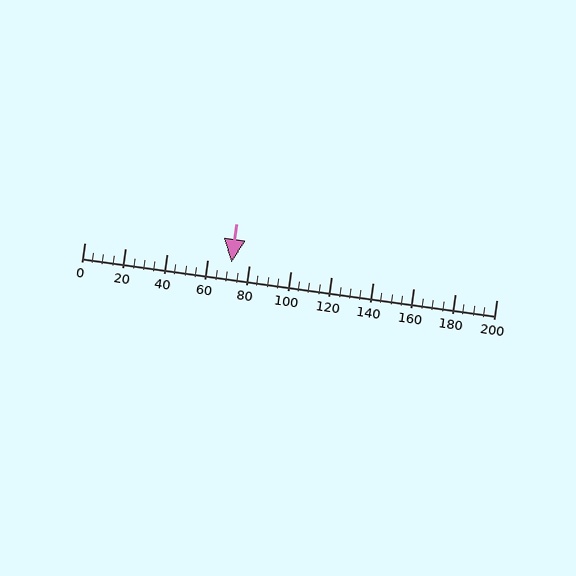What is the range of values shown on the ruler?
The ruler shows values from 0 to 200.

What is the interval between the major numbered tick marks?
The major tick marks are spaced 20 units apart.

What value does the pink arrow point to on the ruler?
The pink arrow points to approximately 71.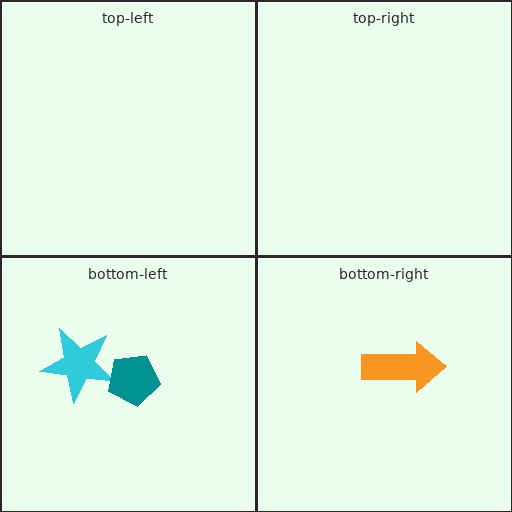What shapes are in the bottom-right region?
The orange arrow.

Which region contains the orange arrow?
The bottom-right region.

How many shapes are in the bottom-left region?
2.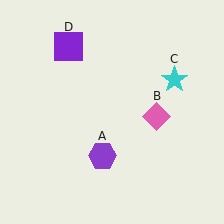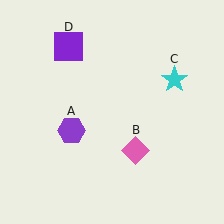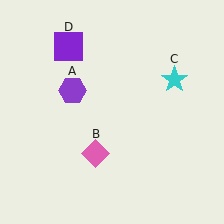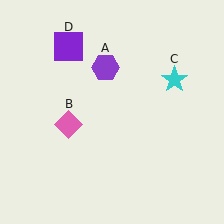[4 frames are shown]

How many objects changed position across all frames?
2 objects changed position: purple hexagon (object A), pink diamond (object B).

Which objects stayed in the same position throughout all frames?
Cyan star (object C) and purple square (object D) remained stationary.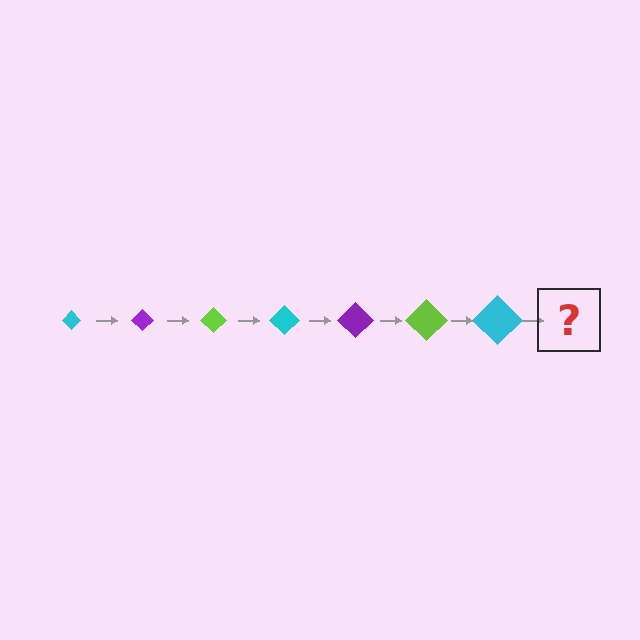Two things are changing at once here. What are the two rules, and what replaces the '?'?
The two rules are that the diamond grows larger each step and the color cycles through cyan, purple, and lime. The '?' should be a purple diamond, larger than the previous one.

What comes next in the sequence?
The next element should be a purple diamond, larger than the previous one.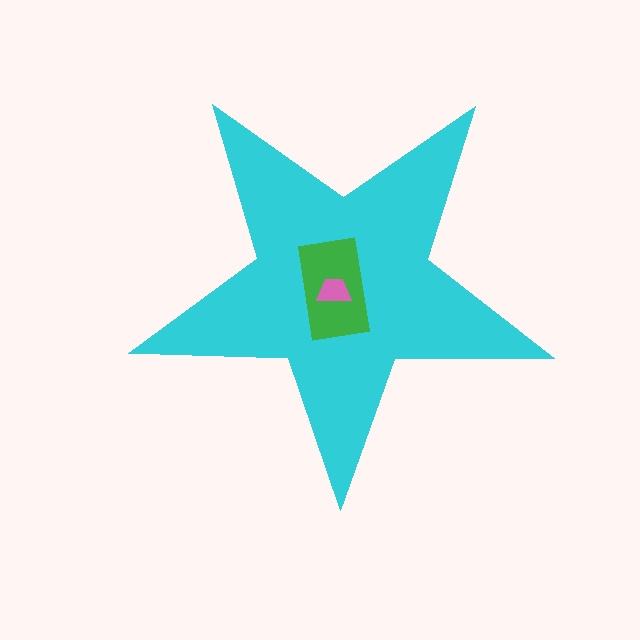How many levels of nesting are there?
3.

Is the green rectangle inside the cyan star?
Yes.